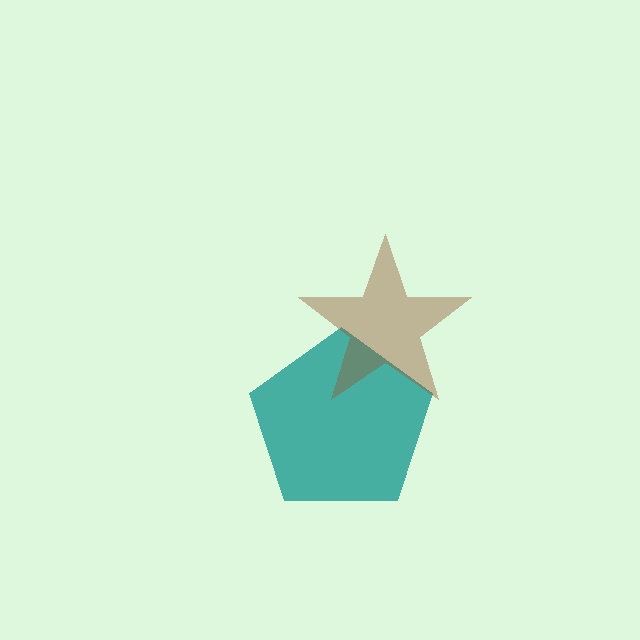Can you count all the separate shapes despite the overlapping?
Yes, there are 2 separate shapes.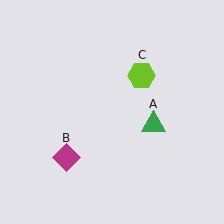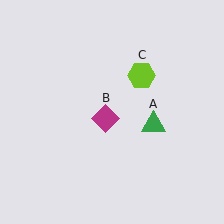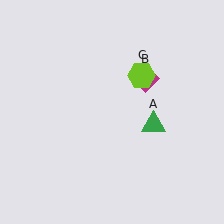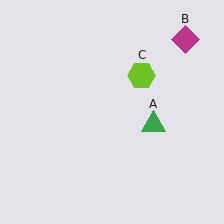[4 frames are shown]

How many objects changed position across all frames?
1 object changed position: magenta diamond (object B).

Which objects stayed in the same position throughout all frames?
Green triangle (object A) and lime hexagon (object C) remained stationary.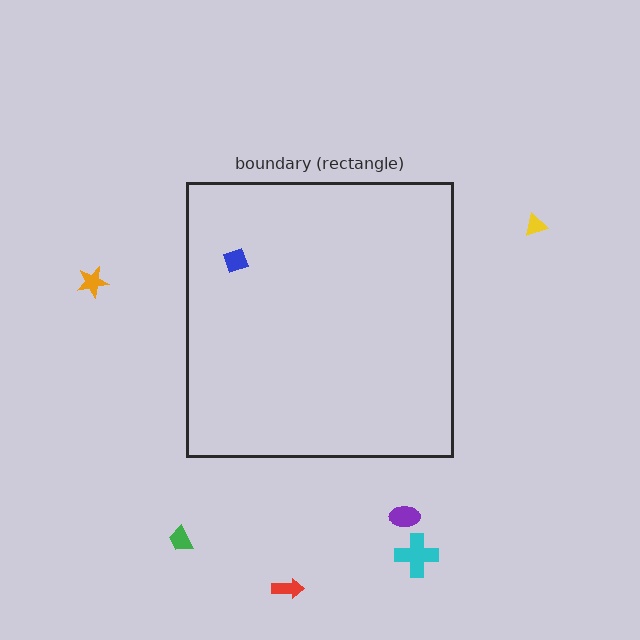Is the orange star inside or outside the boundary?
Outside.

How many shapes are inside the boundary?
1 inside, 6 outside.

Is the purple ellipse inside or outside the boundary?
Outside.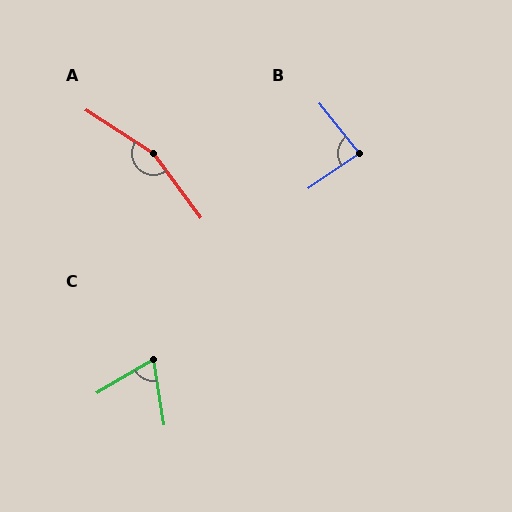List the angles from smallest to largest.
C (68°), B (86°), A (159°).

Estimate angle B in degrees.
Approximately 86 degrees.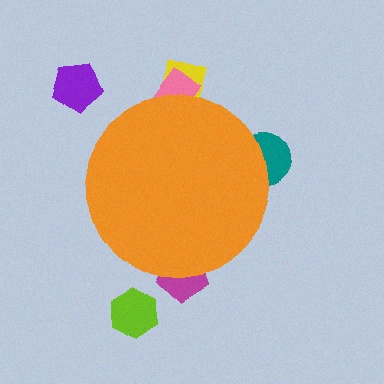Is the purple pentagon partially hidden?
No, the purple pentagon is fully visible.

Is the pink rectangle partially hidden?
Yes, the pink rectangle is partially hidden behind the orange circle.